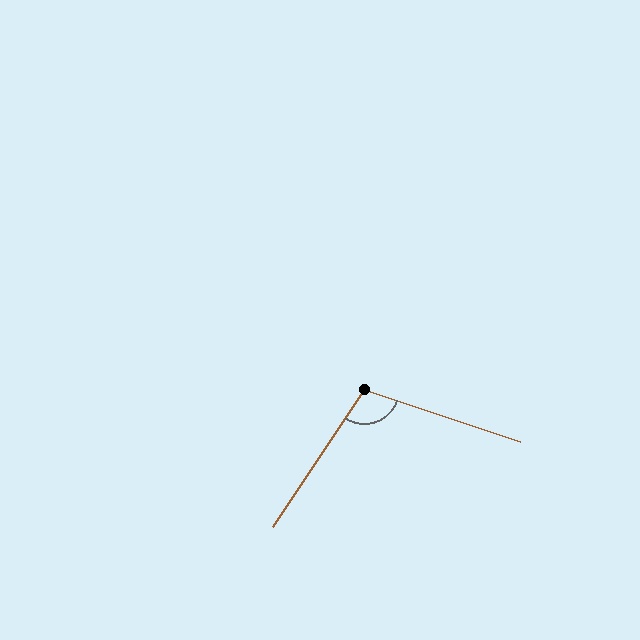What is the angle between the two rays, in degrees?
Approximately 105 degrees.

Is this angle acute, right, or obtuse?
It is obtuse.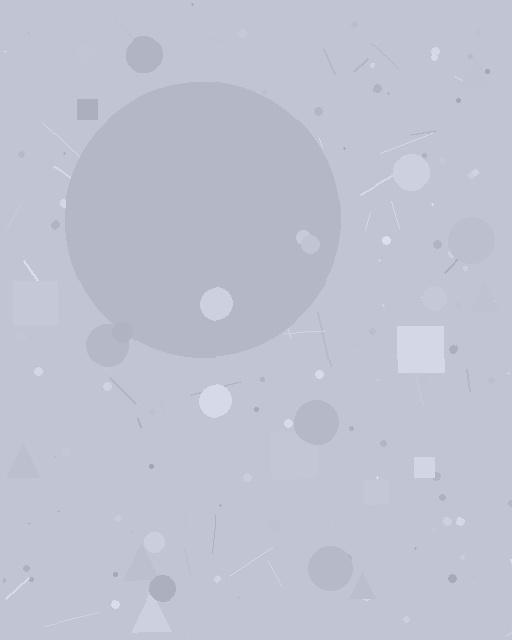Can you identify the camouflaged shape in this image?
The camouflaged shape is a circle.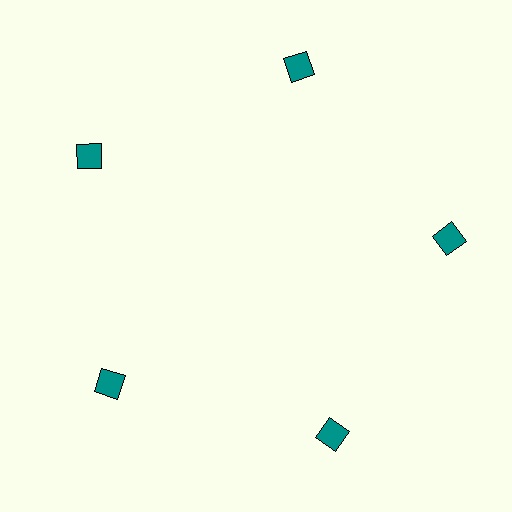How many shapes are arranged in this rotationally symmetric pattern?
There are 5 shapes, arranged in 5 groups of 1.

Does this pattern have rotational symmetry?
Yes, this pattern has 5-fold rotational symmetry. It looks the same after rotating 72 degrees around the center.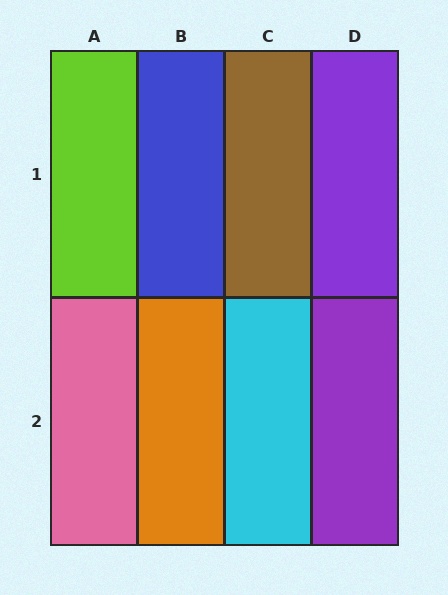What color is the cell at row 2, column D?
Purple.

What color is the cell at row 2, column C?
Cyan.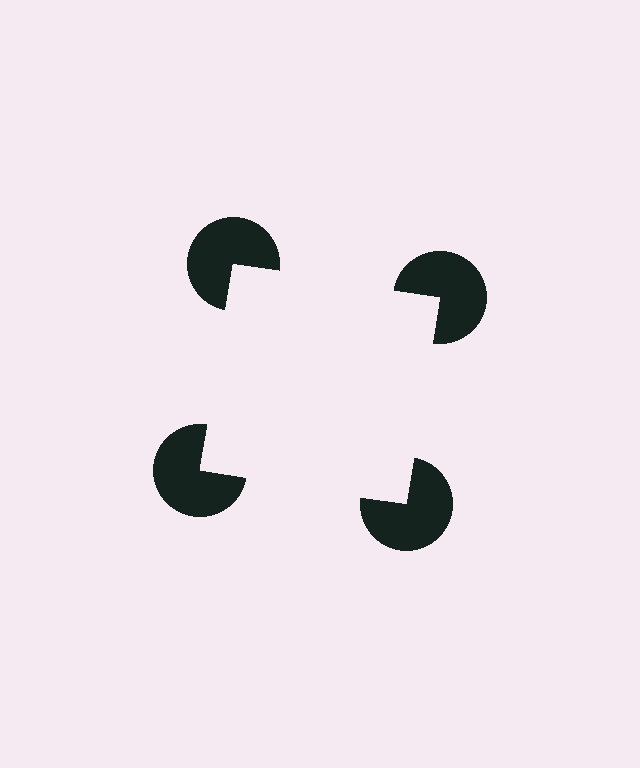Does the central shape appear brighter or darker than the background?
It typically appears slightly brighter than the background, even though no actual brightness change is drawn.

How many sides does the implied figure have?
4 sides.